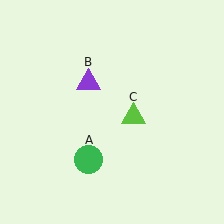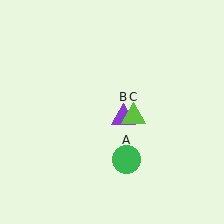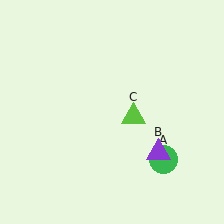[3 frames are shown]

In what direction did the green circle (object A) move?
The green circle (object A) moved right.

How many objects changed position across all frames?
2 objects changed position: green circle (object A), purple triangle (object B).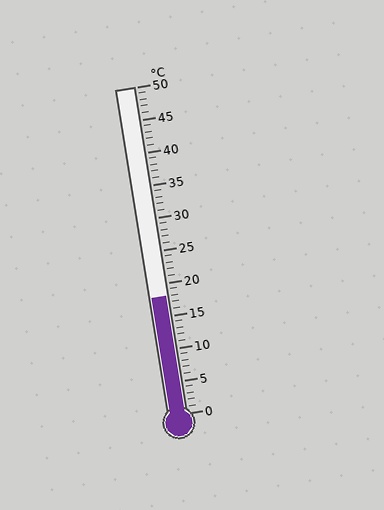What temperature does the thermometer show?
The thermometer shows approximately 18°C.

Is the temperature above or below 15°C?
The temperature is above 15°C.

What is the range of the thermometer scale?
The thermometer scale ranges from 0°C to 50°C.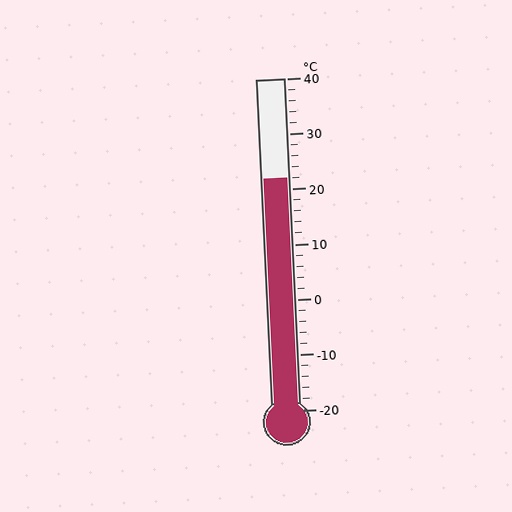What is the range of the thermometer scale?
The thermometer scale ranges from -20°C to 40°C.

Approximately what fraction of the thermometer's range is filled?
The thermometer is filled to approximately 70% of its range.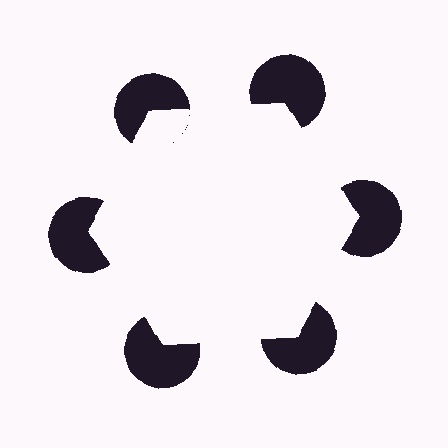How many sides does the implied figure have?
6 sides.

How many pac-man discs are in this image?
There are 6 — one at each vertex of the illusory hexagon.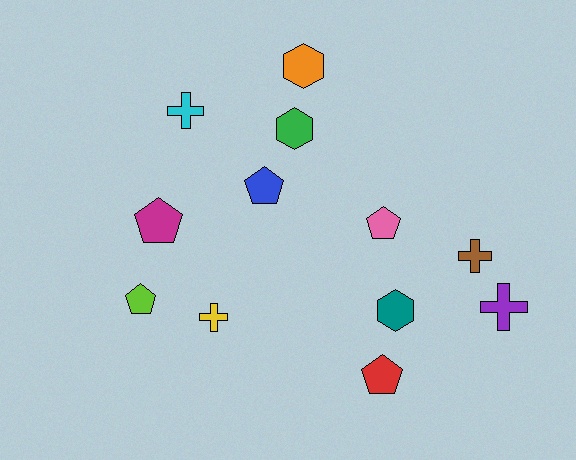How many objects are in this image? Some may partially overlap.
There are 12 objects.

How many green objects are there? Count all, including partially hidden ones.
There is 1 green object.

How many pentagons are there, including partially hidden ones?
There are 5 pentagons.